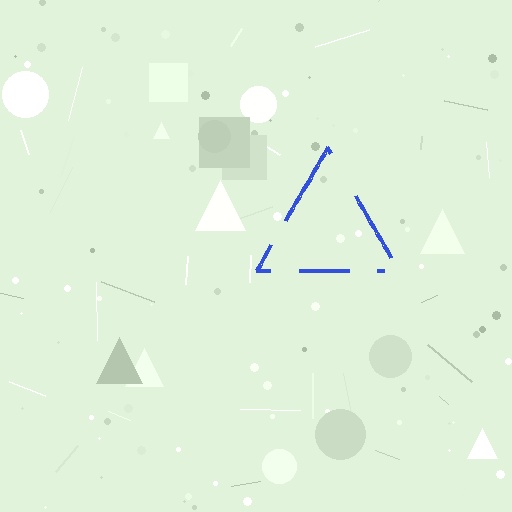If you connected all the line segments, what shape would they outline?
They would outline a triangle.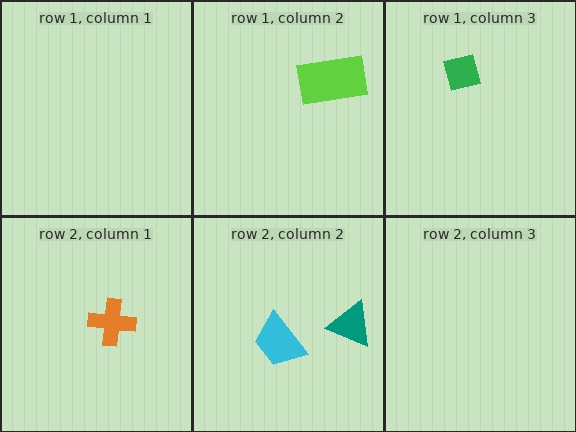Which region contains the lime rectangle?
The row 1, column 2 region.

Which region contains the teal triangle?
The row 2, column 2 region.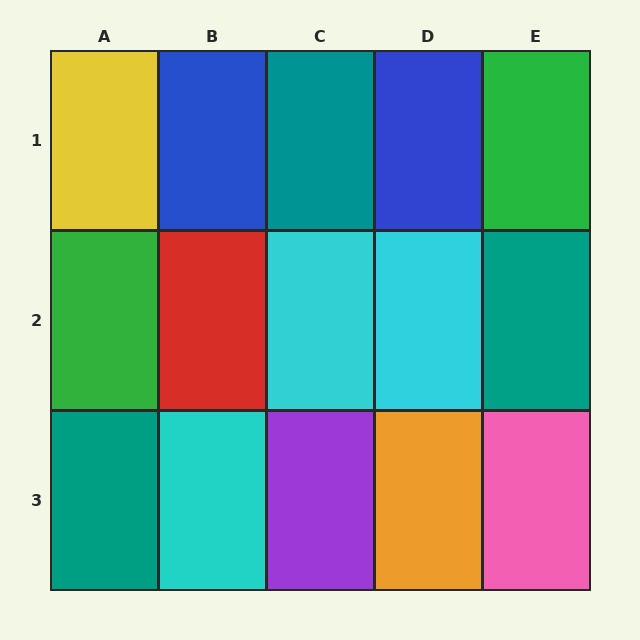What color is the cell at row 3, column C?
Purple.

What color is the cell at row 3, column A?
Teal.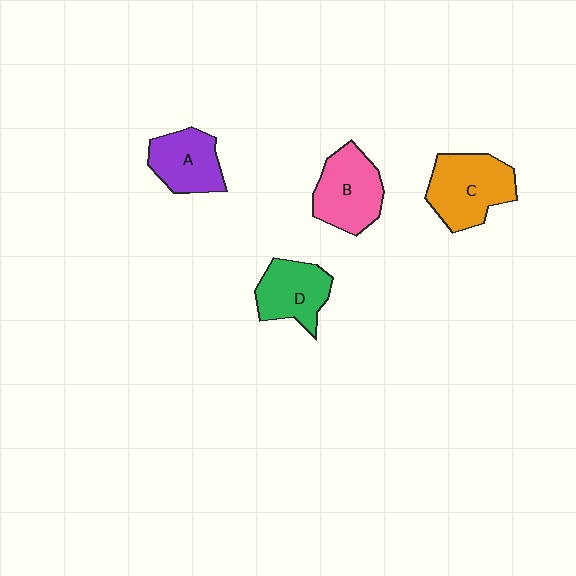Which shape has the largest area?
Shape C (orange).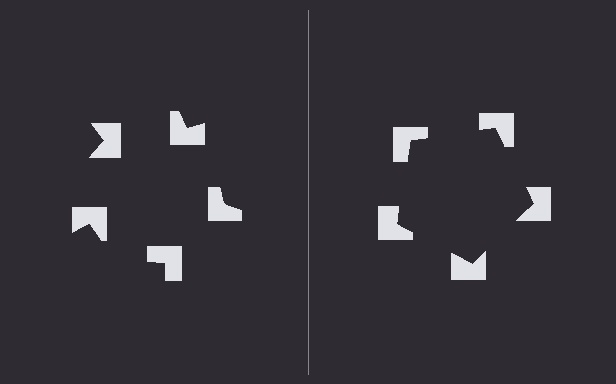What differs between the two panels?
The notched squares are positioned identically on both sides; only the wedge orientations differ. On the right they align to a pentagon; on the left they are misaligned.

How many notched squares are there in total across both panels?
10 — 5 on each side.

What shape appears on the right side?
An illusory pentagon.